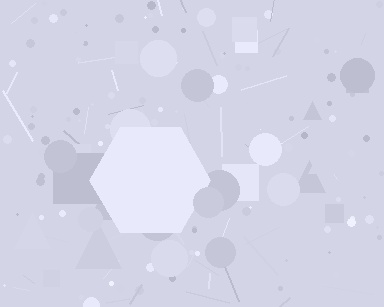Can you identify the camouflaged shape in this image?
The camouflaged shape is a hexagon.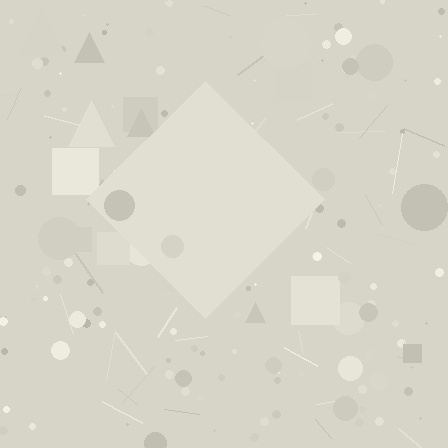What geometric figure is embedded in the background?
A diamond is embedded in the background.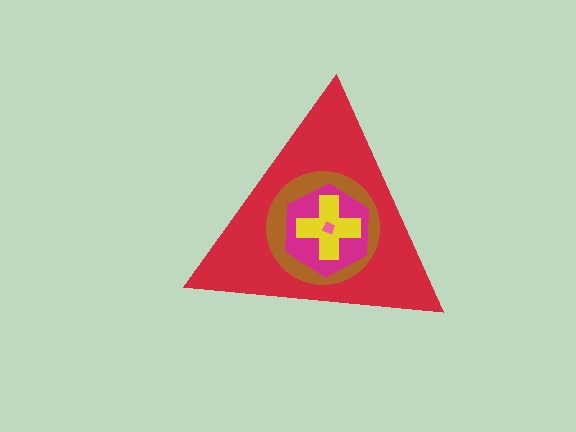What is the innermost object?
The pink diamond.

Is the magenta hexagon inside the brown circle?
Yes.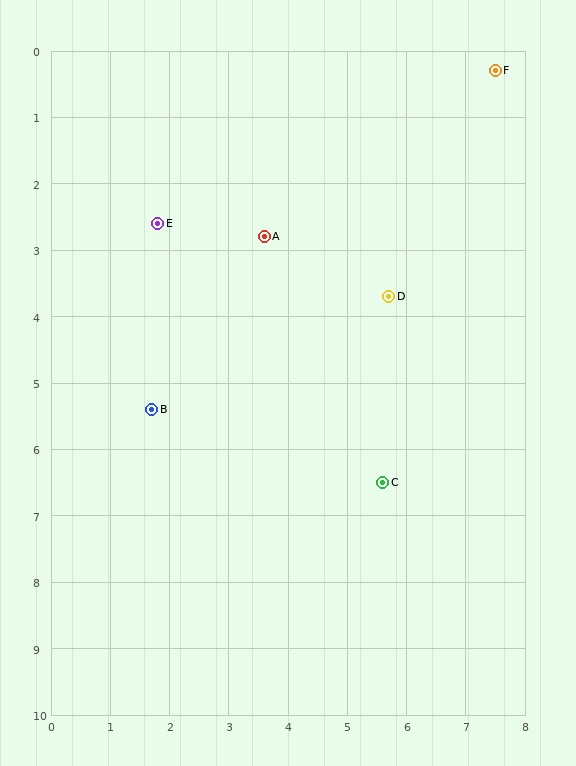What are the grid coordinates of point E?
Point E is at approximately (1.8, 2.6).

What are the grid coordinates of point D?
Point D is at approximately (5.7, 3.7).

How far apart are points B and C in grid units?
Points B and C are about 4.1 grid units apart.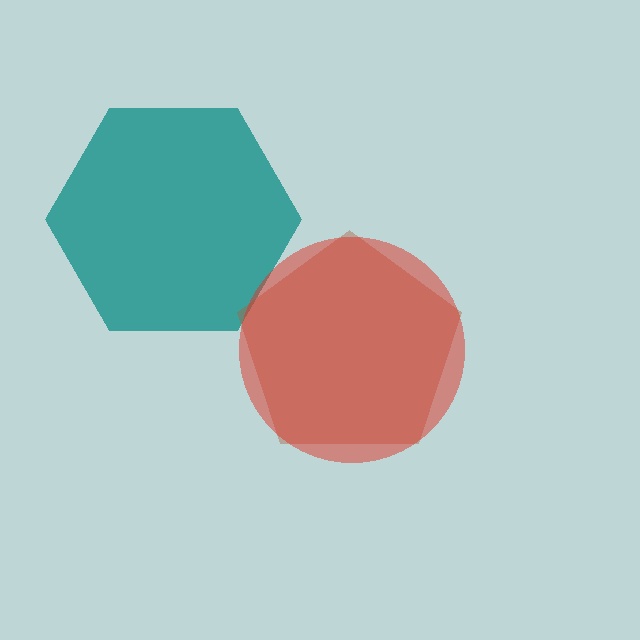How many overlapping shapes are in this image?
There are 3 overlapping shapes in the image.